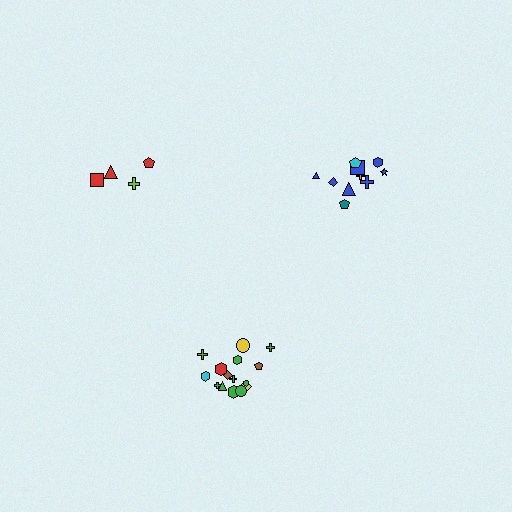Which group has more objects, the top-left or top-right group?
The top-right group.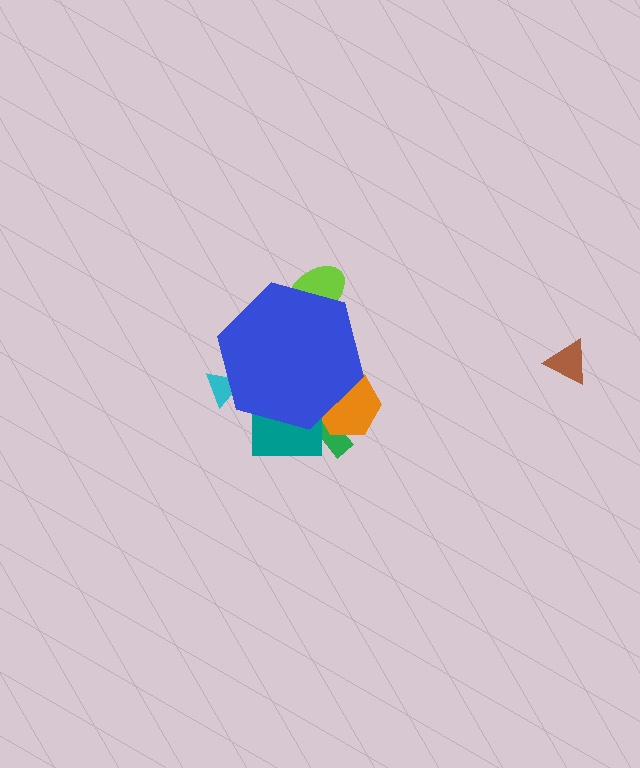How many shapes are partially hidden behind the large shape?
5 shapes are partially hidden.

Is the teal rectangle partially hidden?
Yes, the teal rectangle is partially hidden behind the blue hexagon.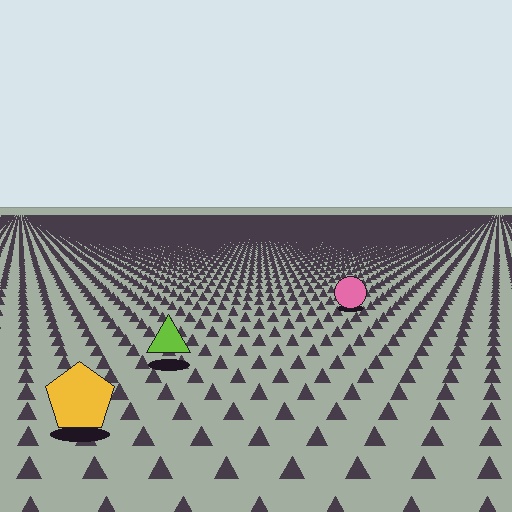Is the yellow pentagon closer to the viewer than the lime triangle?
Yes. The yellow pentagon is closer — you can tell from the texture gradient: the ground texture is coarser near it.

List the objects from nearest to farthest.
From nearest to farthest: the yellow pentagon, the lime triangle, the pink circle.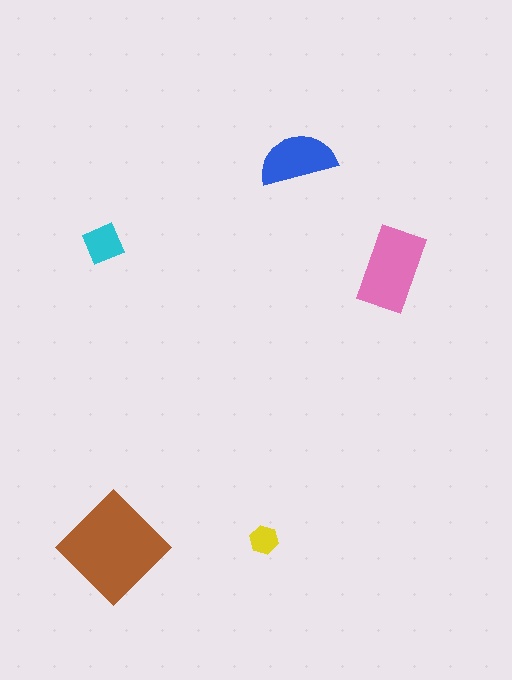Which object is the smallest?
The yellow hexagon.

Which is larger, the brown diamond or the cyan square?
The brown diamond.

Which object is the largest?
The brown diamond.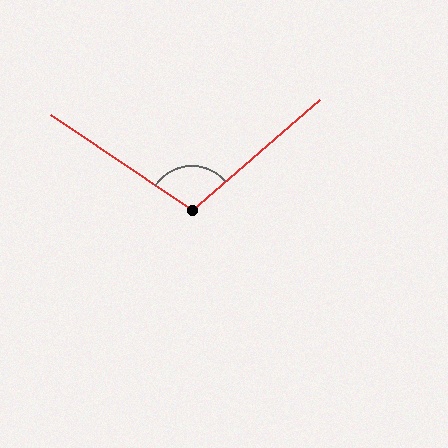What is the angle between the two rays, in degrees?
Approximately 105 degrees.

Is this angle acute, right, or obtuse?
It is obtuse.